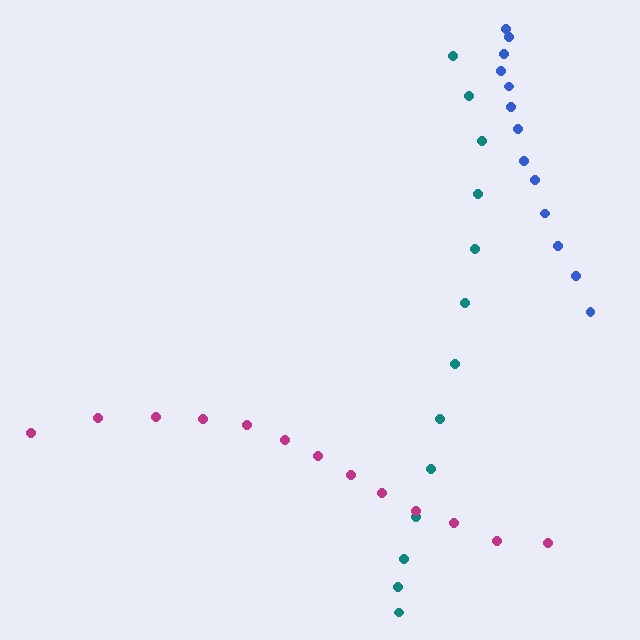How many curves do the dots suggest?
There are 3 distinct paths.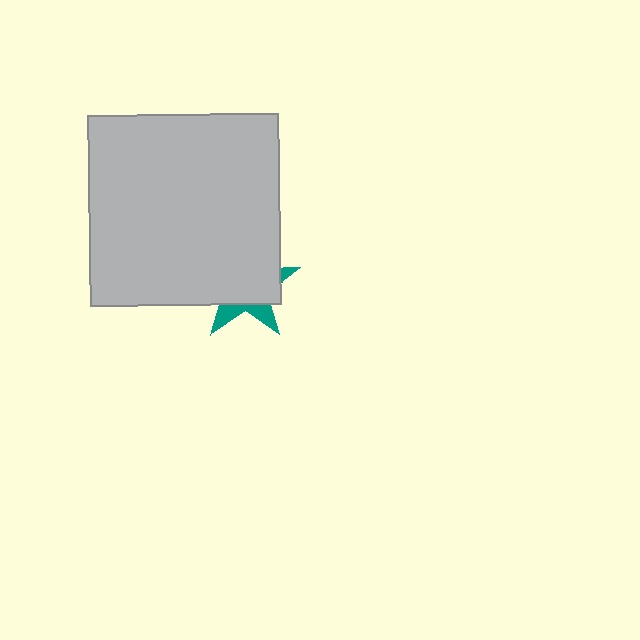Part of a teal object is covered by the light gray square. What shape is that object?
It is a star.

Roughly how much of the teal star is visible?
A small part of it is visible (roughly 28%).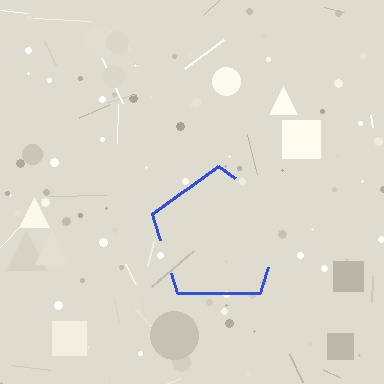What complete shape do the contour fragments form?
The contour fragments form a pentagon.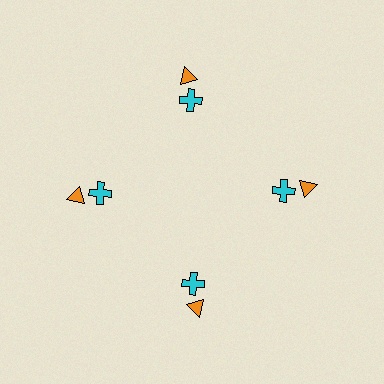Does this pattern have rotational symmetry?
Yes, this pattern has 4-fold rotational symmetry. It looks the same after rotating 90 degrees around the center.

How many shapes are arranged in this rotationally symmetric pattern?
There are 8 shapes, arranged in 4 groups of 2.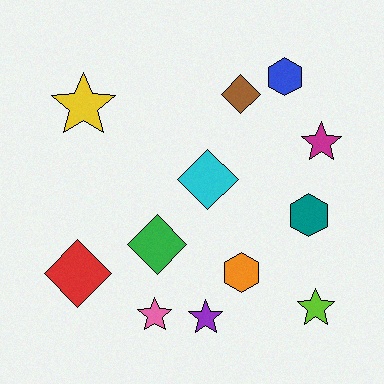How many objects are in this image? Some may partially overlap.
There are 12 objects.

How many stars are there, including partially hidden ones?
There are 5 stars.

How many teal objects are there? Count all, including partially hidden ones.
There is 1 teal object.